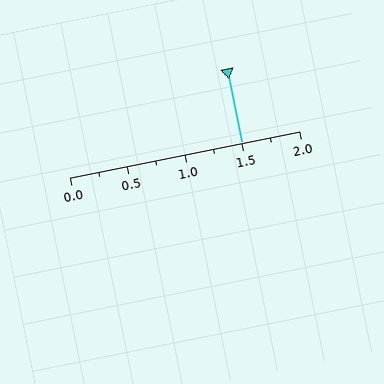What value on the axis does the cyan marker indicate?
The marker indicates approximately 1.5.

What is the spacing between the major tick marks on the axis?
The major ticks are spaced 0.5 apart.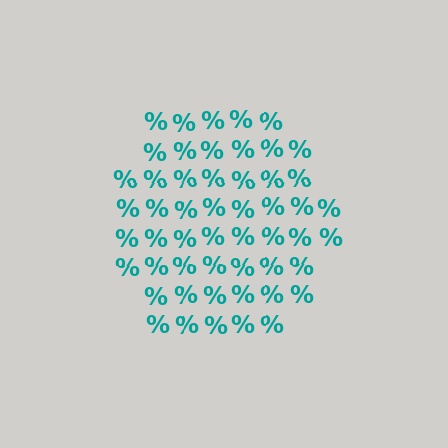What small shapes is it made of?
It is made of small percent signs.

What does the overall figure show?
The overall figure shows a hexagon.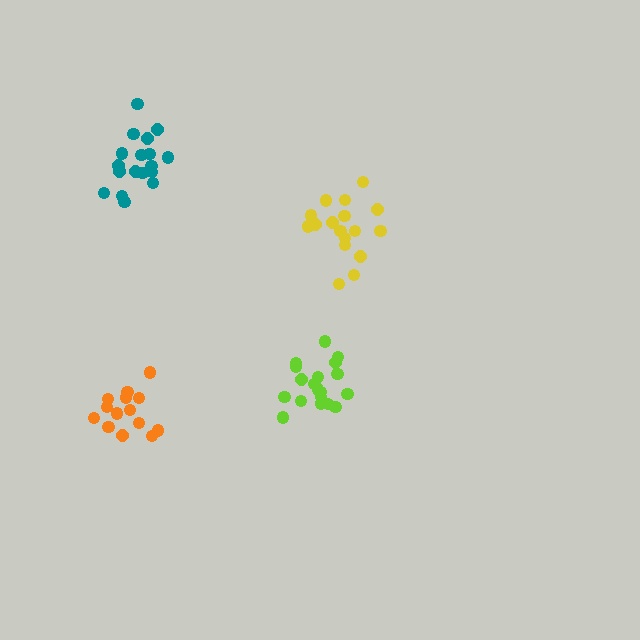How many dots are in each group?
Group 1: 17 dots, Group 2: 18 dots, Group 3: 19 dots, Group 4: 14 dots (68 total).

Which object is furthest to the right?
The yellow cluster is rightmost.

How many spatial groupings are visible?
There are 4 spatial groupings.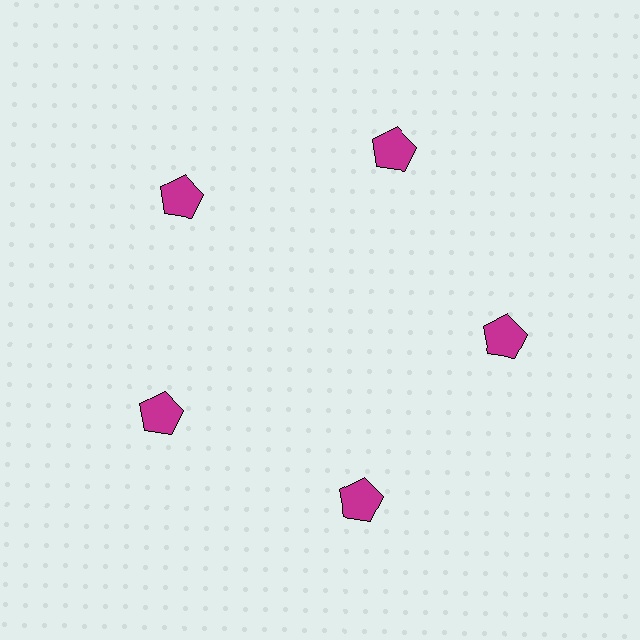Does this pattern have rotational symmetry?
Yes, this pattern has 5-fold rotational symmetry. It looks the same after rotating 72 degrees around the center.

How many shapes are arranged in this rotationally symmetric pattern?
There are 5 shapes, arranged in 5 groups of 1.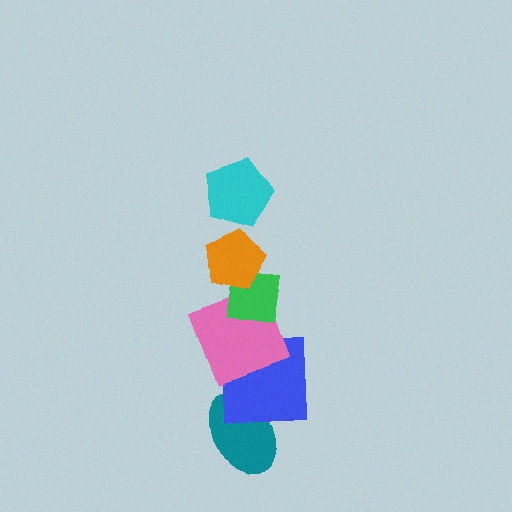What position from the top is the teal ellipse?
The teal ellipse is 6th from the top.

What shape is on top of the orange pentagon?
The cyan pentagon is on top of the orange pentagon.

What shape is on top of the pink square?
The green square is on top of the pink square.